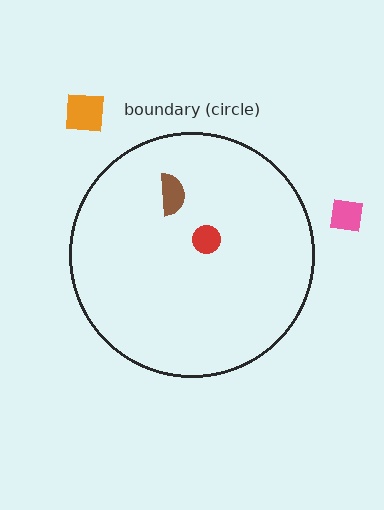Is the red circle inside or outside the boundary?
Inside.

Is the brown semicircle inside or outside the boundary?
Inside.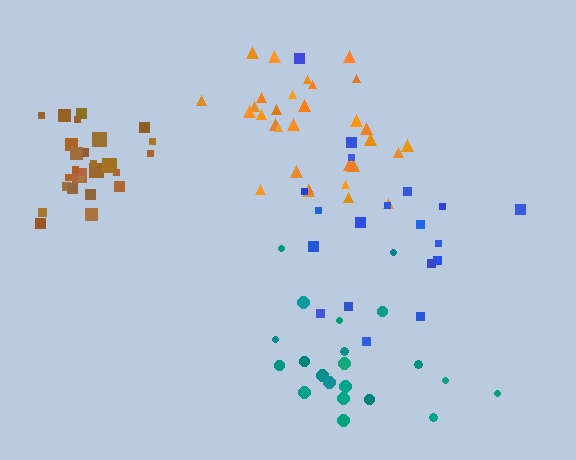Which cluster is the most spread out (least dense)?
Blue.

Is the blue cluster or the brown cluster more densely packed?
Brown.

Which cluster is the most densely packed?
Brown.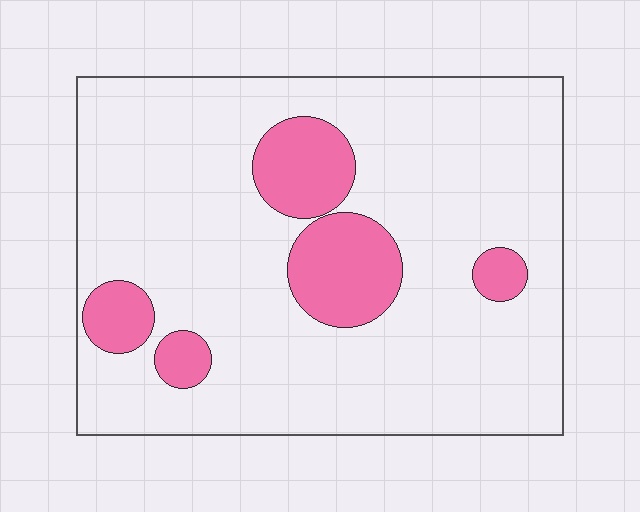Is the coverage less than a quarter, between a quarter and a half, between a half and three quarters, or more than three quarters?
Less than a quarter.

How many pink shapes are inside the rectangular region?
5.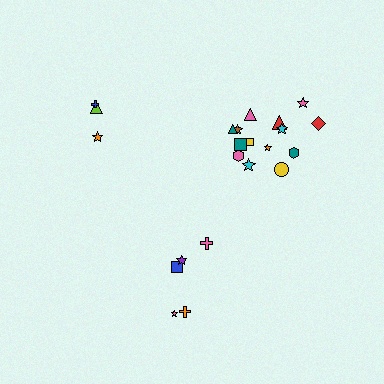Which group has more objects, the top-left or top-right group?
The top-right group.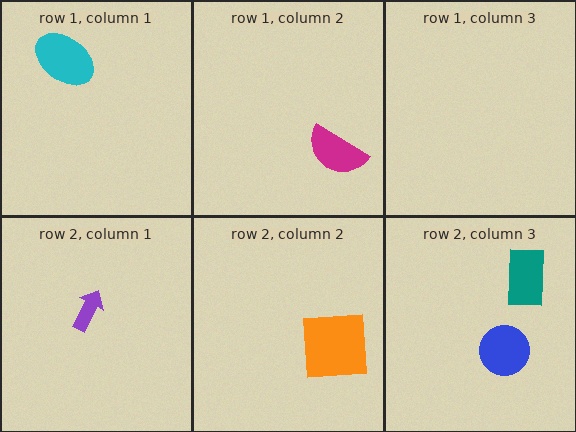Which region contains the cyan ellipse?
The row 1, column 1 region.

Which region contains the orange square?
The row 2, column 2 region.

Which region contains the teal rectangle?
The row 2, column 3 region.